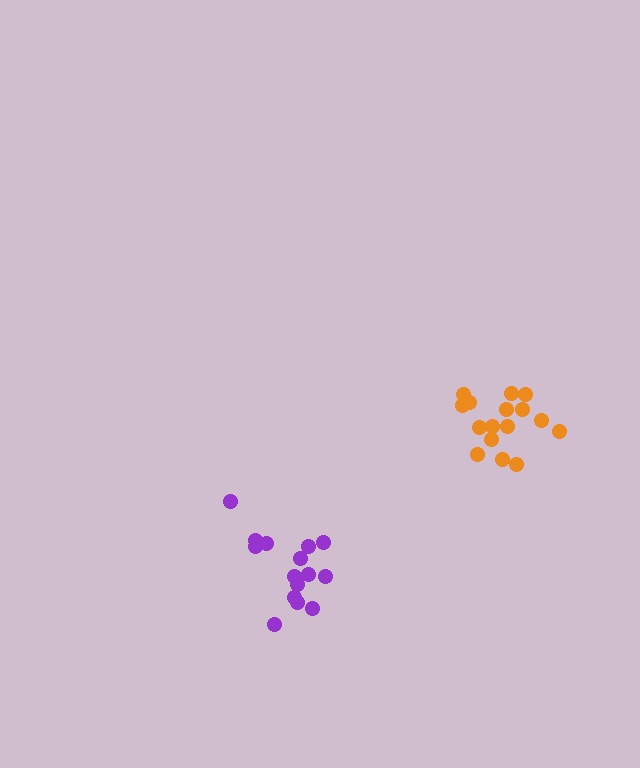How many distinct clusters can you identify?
There are 2 distinct clusters.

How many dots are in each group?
Group 1: 16 dots, Group 2: 15 dots (31 total).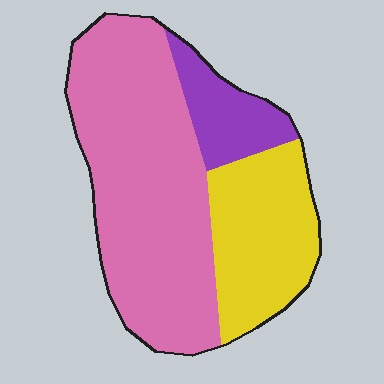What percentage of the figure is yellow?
Yellow takes up about one quarter (1/4) of the figure.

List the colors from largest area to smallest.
From largest to smallest: pink, yellow, purple.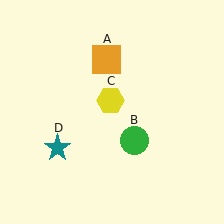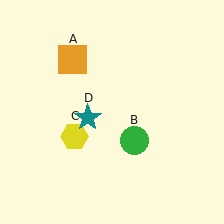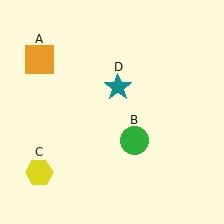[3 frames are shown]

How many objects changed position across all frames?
3 objects changed position: orange square (object A), yellow hexagon (object C), teal star (object D).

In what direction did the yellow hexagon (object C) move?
The yellow hexagon (object C) moved down and to the left.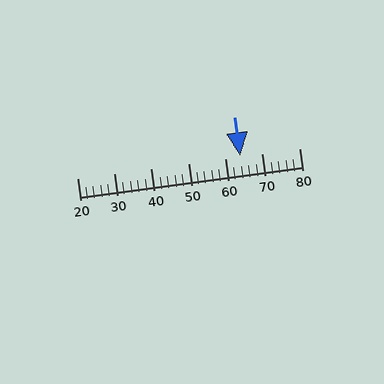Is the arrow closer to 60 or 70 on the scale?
The arrow is closer to 60.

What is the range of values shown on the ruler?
The ruler shows values from 20 to 80.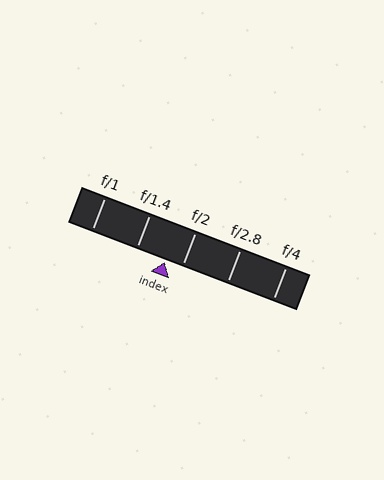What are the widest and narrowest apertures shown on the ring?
The widest aperture shown is f/1 and the narrowest is f/4.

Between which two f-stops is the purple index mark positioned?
The index mark is between f/1.4 and f/2.